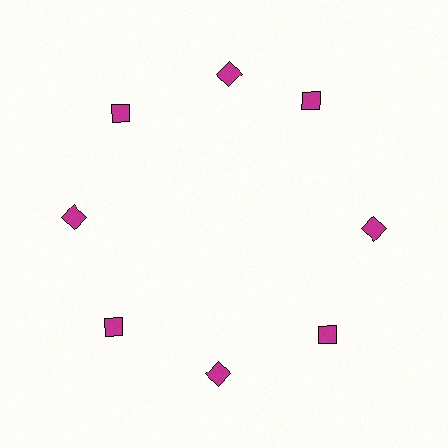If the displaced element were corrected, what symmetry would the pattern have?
It would have 8-fold rotational symmetry — the pattern would map onto itself every 45 degrees.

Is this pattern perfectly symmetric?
No. The 8 magenta diamonds are arranged in a ring, but one element near the 2 o'clock position is rotated out of alignment along the ring, breaking the 8-fold rotational symmetry.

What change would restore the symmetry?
The symmetry would be restored by rotating it back into even spacing with its neighbors so that all 8 diamonds sit at equal angles and equal distance from the center.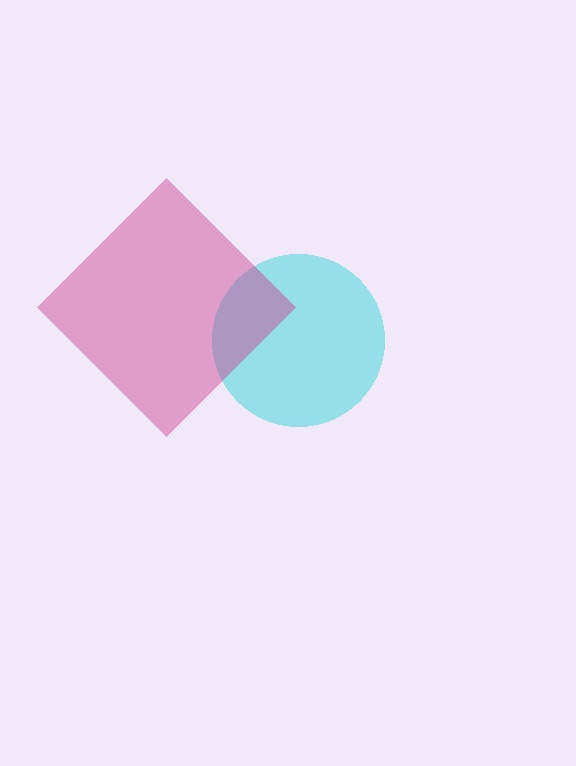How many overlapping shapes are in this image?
There are 2 overlapping shapes in the image.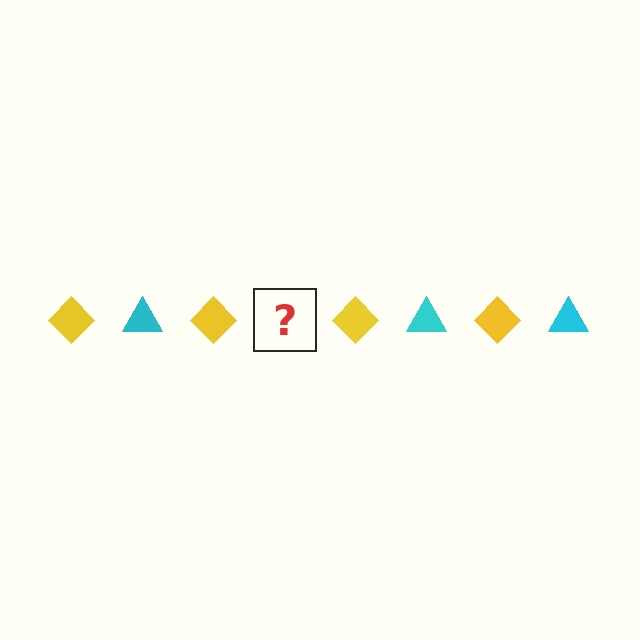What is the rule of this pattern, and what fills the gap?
The rule is that the pattern alternates between yellow diamond and cyan triangle. The gap should be filled with a cyan triangle.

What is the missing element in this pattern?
The missing element is a cyan triangle.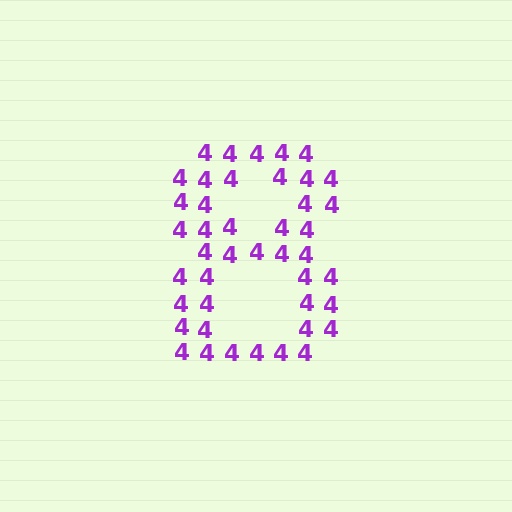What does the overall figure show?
The overall figure shows the digit 8.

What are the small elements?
The small elements are digit 4's.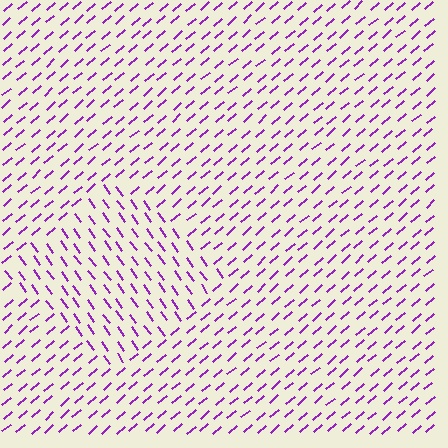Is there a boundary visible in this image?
Yes, there is a texture boundary formed by a change in line orientation.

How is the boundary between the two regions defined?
The boundary is defined purely by a change in line orientation (approximately 85 degrees difference). All lines are the same color and thickness.